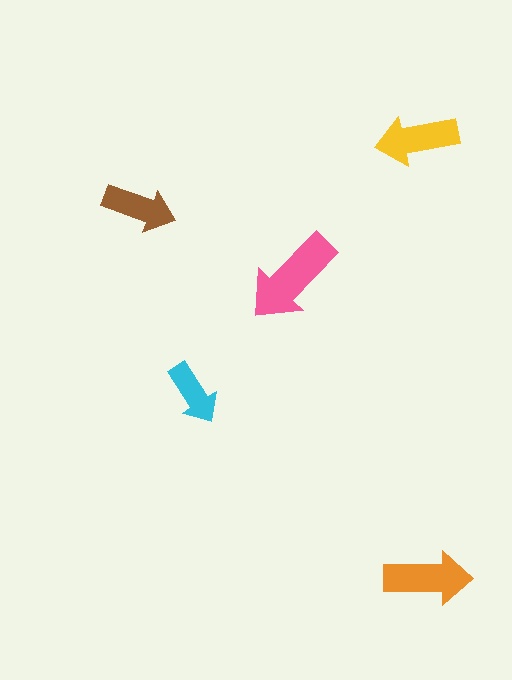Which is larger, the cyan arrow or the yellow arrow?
The yellow one.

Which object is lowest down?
The orange arrow is bottommost.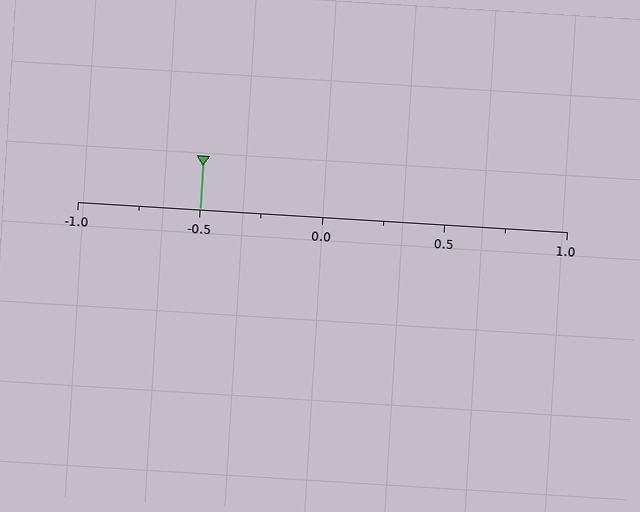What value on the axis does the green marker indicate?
The marker indicates approximately -0.5.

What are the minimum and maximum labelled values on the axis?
The axis runs from -1.0 to 1.0.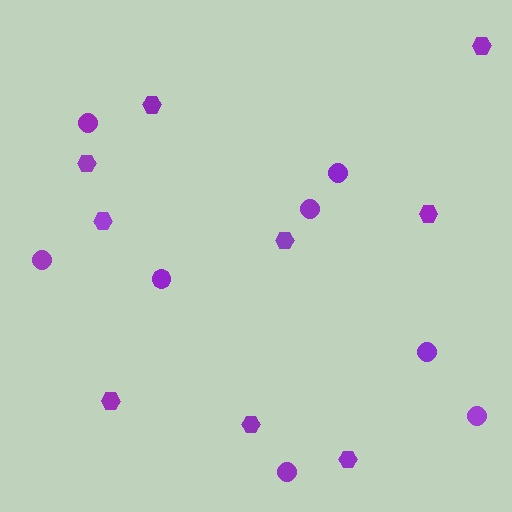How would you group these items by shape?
There are 2 groups: one group of circles (8) and one group of hexagons (9).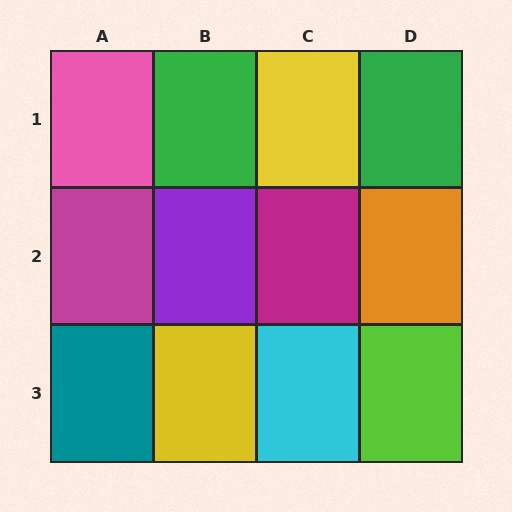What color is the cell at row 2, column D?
Orange.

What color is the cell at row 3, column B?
Yellow.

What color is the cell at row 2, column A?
Magenta.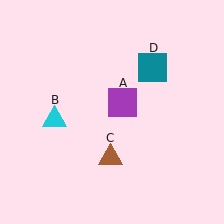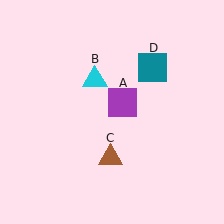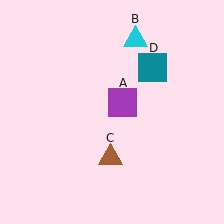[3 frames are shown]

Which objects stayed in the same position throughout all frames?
Purple square (object A) and brown triangle (object C) and teal square (object D) remained stationary.